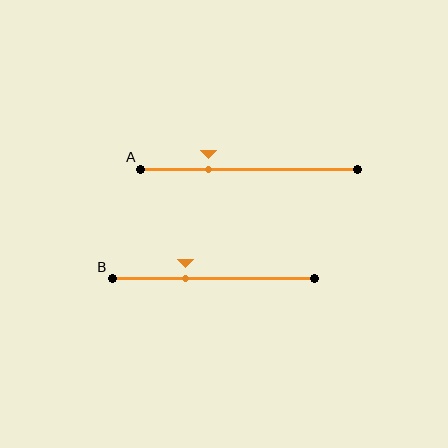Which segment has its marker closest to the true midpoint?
Segment B has its marker closest to the true midpoint.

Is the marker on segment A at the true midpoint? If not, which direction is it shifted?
No, the marker on segment A is shifted to the left by about 19% of the segment length.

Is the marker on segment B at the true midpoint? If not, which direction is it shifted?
No, the marker on segment B is shifted to the left by about 14% of the segment length.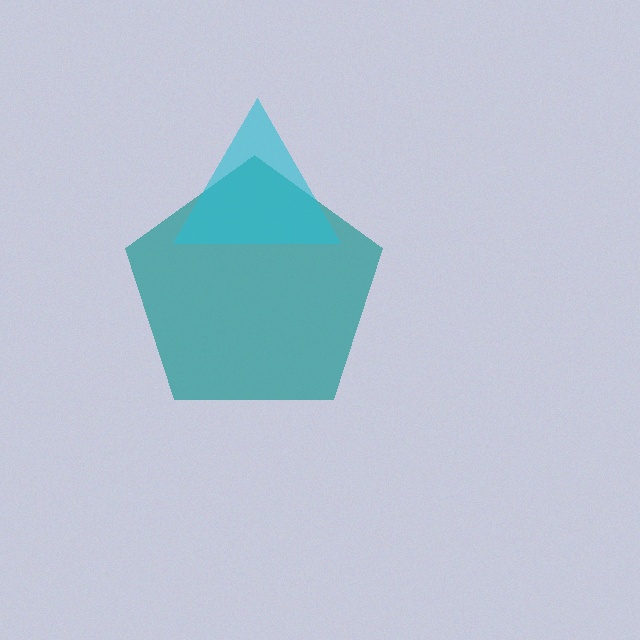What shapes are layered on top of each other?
The layered shapes are: a teal pentagon, a cyan triangle.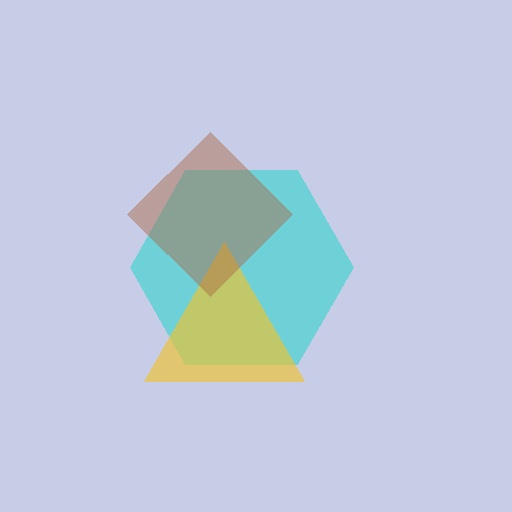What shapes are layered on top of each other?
The layered shapes are: a cyan hexagon, a yellow triangle, a brown diamond.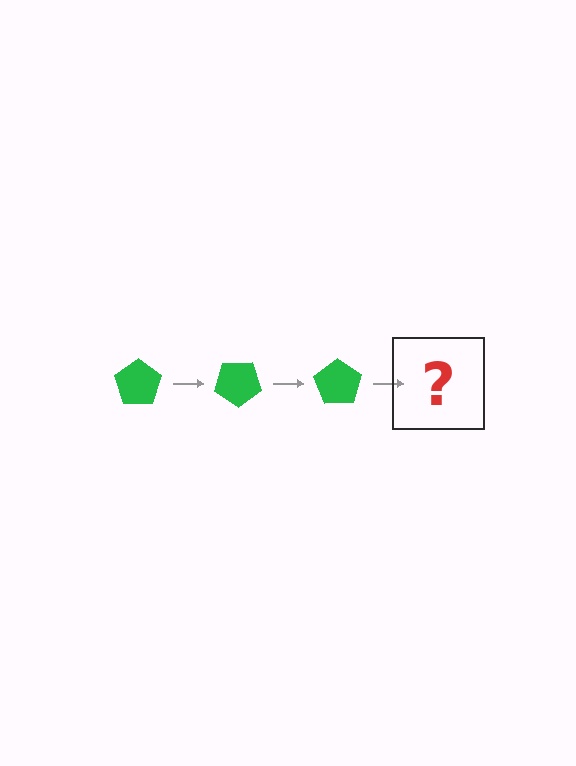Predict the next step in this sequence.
The next step is a green pentagon rotated 105 degrees.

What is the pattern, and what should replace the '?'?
The pattern is that the pentagon rotates 35 degrees each step. The '?' should be a green pentagon rotated 105 degrees.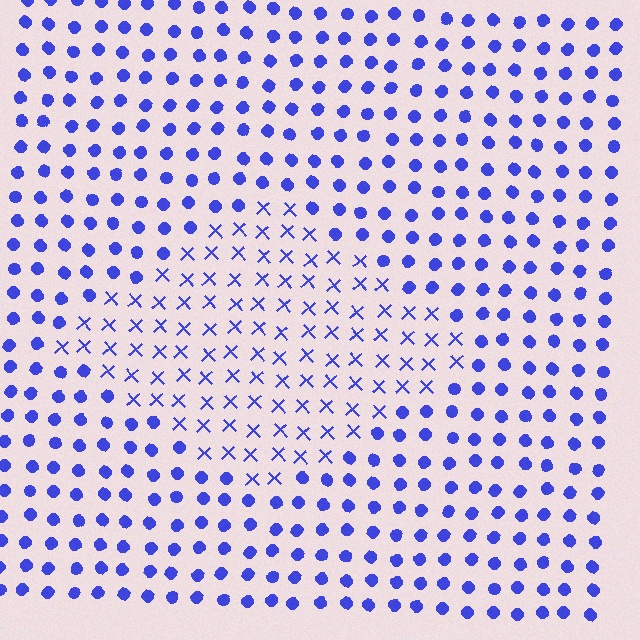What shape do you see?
I see a diamond.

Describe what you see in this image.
The image is filled with small blue elements arranged in a uniform grid. A diamond-shaped region contains X marks, while the surrounding area contains circles. The boundary is defined purely by the change in element shape.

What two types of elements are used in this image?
The image uses X marks inside the diamond region and circles outside it.